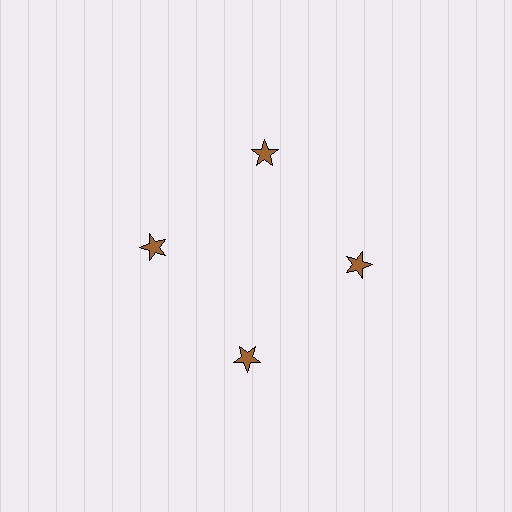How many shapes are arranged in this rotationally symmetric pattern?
There are 4 shapes, arranged in 4 groups of 1.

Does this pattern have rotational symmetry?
Yes, this pattern has 4-fold rotational symmetry. It looks the same after rotating 90 degrees around the center.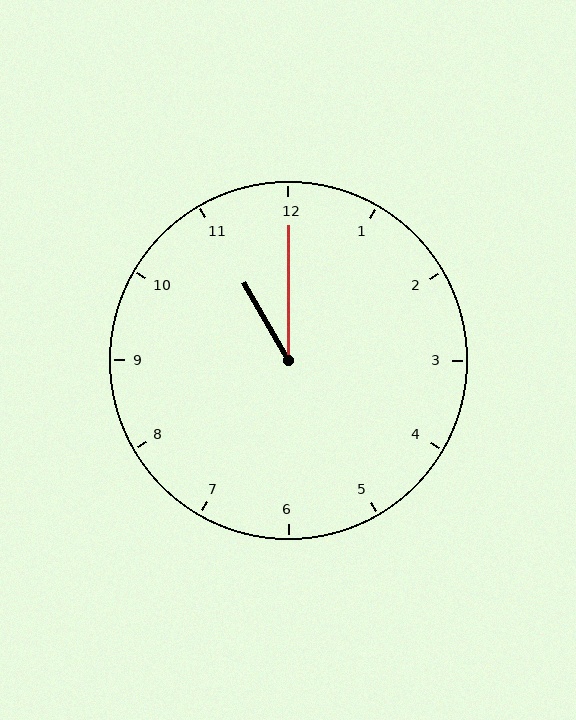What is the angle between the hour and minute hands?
Approximately 30 degrees.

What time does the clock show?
11:00.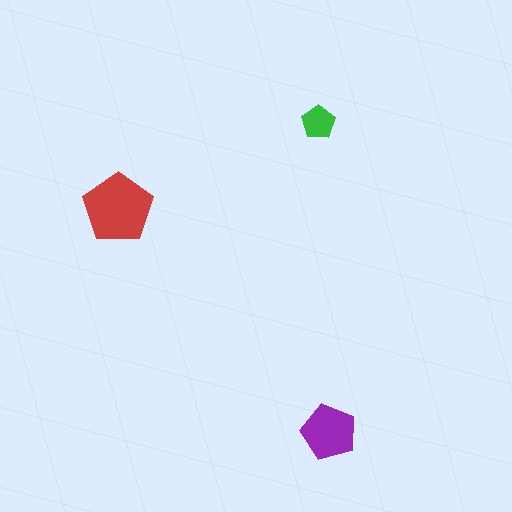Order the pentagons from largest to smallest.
the red one, the purple one, the green one.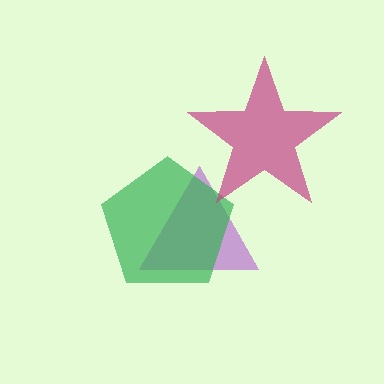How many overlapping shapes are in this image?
There are 3 overlapping shapes in the image.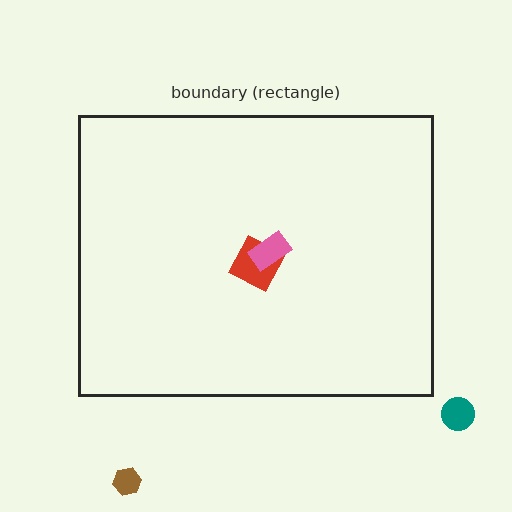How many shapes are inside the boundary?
2 inside, 2 outside.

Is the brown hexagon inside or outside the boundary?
Outside.